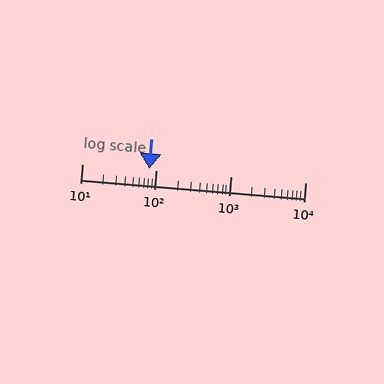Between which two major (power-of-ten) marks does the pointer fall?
The pointer is between 10 and 100.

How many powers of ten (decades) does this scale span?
The scale spans 3 decades, from 10 to 10000.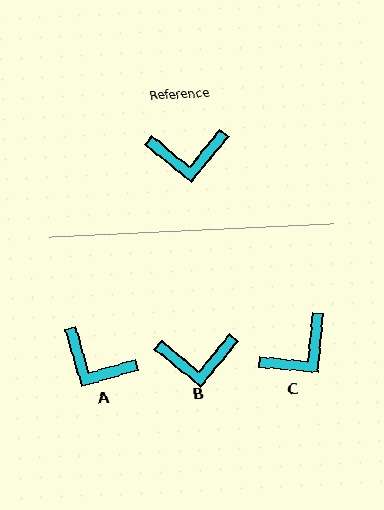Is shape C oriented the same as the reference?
No, it is off by about 34 degrees.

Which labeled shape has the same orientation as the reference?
B.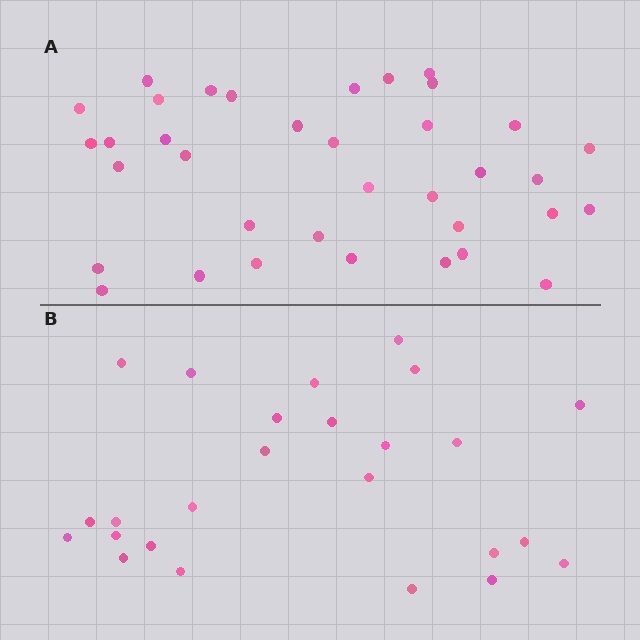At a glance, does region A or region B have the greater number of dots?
Region A (the top region) has more dots.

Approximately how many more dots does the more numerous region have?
Region A has roughly 12 or so more dots than region B.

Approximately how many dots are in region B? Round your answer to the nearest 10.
About 20 dots. (The exact count is 25, which rounds to 20.)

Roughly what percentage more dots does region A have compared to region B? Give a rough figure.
About 45% more.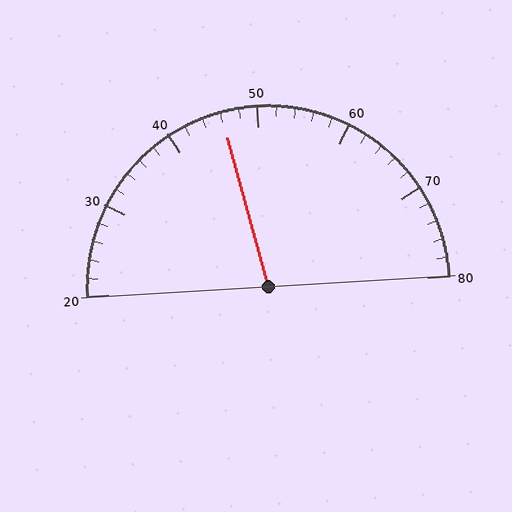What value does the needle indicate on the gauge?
The needle indicates approximately 46.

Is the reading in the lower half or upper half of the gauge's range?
The reading is in the lower half of the range (20 to 80).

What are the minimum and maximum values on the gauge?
The gauge ranges from 20 to 80.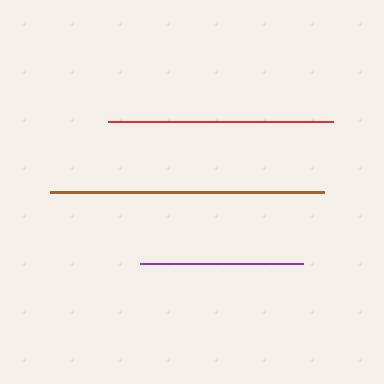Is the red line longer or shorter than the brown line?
The brown line is longer than the red line.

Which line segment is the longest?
The brown line is the longest at approximately 273 pixels.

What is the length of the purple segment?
The purple segment is approximately 163 pixels long.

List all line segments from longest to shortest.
From longest to shortest: brown, red, purple.